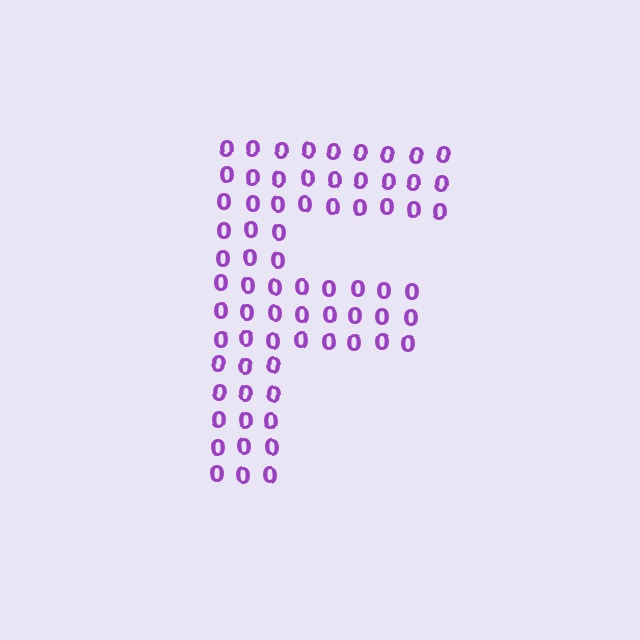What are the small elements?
The small elements are digit 0's.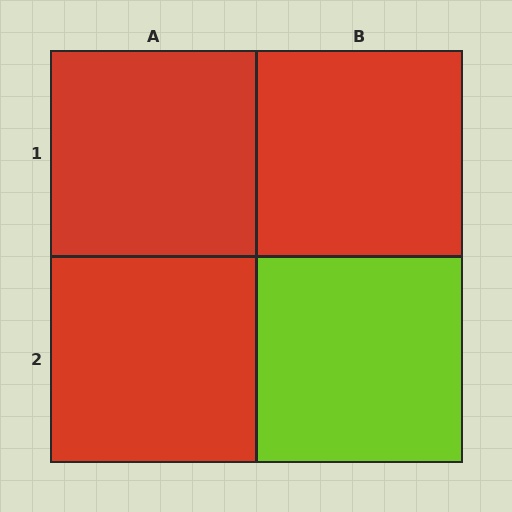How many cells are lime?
1 cell is lime.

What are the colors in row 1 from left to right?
Red, red.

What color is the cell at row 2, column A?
Red.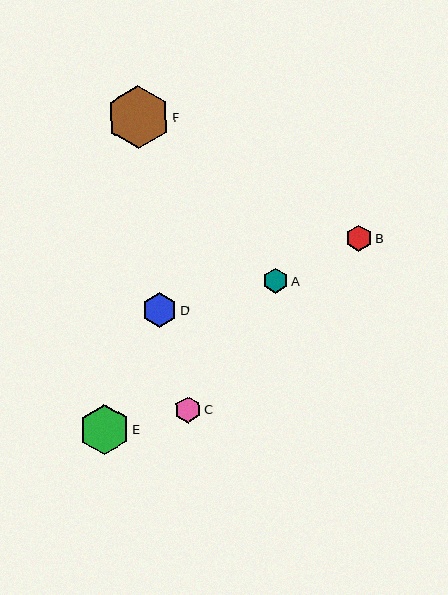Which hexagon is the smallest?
Hexagon A is the smallest with a size of approximately 25 pixels.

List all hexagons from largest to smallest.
From largest to smallest: F, E, D, B, C, A.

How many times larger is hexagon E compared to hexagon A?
Hexagon E is approximately 2.0 times the size of hexagon A.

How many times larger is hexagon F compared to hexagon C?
Hexagon F is approximately 2.4 times the size of hexagon C.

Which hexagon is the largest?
Hexagon F is the largest with a size of approximately 63 pixels.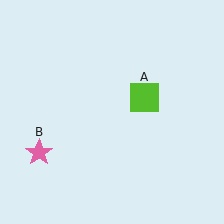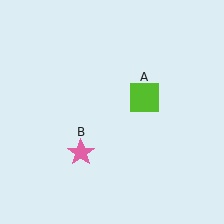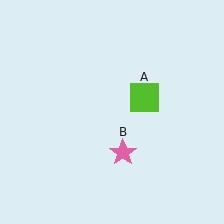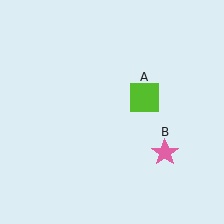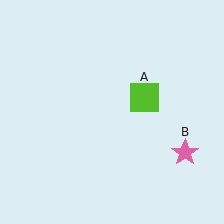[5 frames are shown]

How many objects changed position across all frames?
1 object changed position: pink star (object B).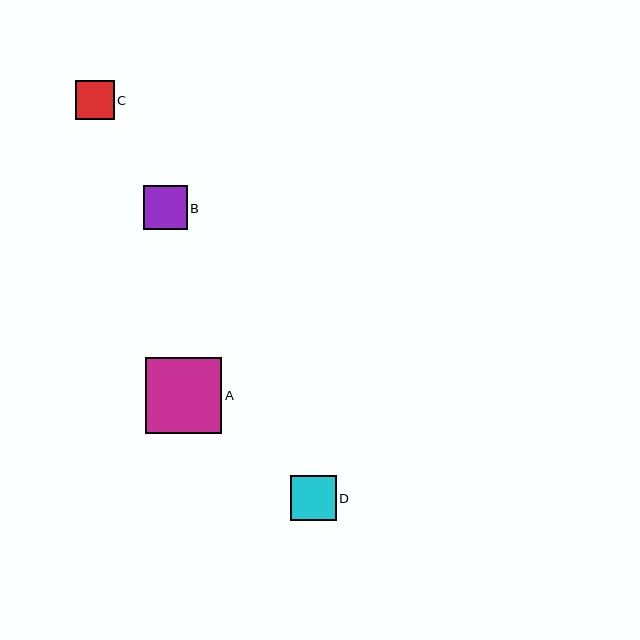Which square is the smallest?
Square C is the smallest with a size of approximately 39 pixels.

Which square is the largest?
Square A is the largest with a size of approximately 76 pixels.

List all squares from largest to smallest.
From largest to smallest: A, D, B, C.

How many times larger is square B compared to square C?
Square B is approximately 1.1 times the size of square C.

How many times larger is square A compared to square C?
Square A is approximately 2.0 times the size of square C.